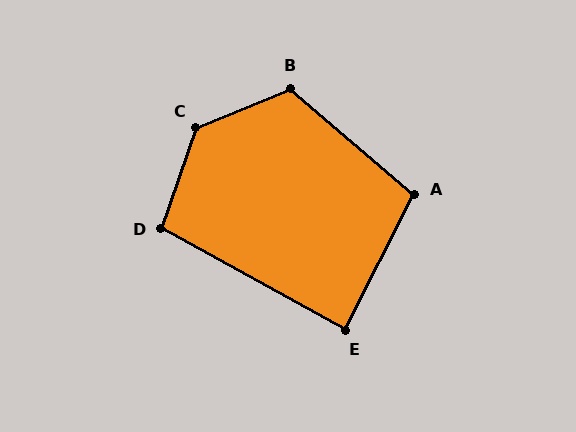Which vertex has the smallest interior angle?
E, at approximately 88 degrees.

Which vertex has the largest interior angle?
C, at approximately 132 degrees.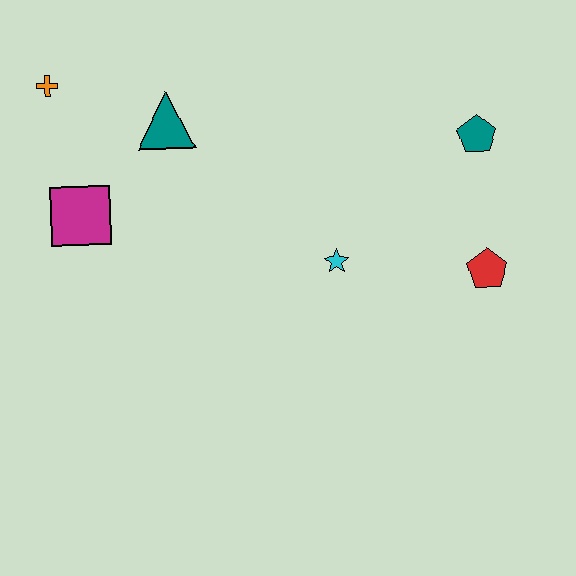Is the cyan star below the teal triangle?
Yes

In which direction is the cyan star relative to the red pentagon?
The cyan star is to the left of the red pentagon.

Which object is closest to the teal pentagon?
The red pentagon is closest to the teal pentagon.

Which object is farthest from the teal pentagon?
The orange cross is farthest from the teal pentagon.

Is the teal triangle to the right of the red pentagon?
No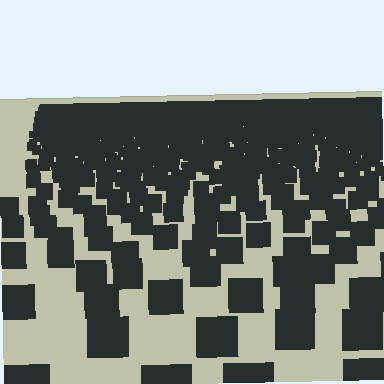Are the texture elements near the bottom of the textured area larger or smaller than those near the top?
Larger. Near the bottom, elements are closer to the viewer and appear at a bigger on-screen size.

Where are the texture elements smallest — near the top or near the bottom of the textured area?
Near the top.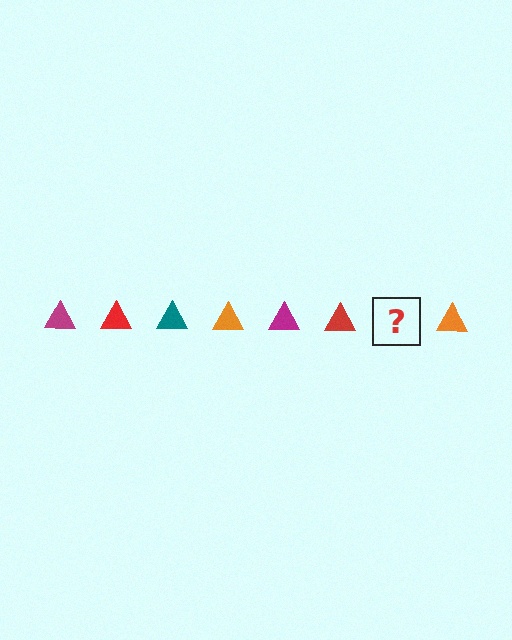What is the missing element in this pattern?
The missing element is a teal triangle.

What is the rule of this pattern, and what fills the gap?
The rule is that the pattern cycles through magenta, red, teal, orange triangles. The gap should be filled with a teal triangle.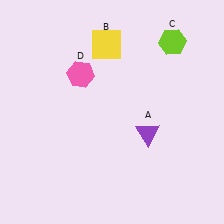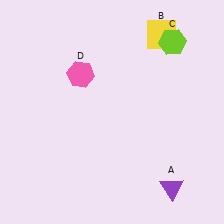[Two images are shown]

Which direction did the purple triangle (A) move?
The purple triangle (A) moved down.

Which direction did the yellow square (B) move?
The yellow square (B) moved right.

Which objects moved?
The objects that moved are: the purple triangle (A), the yellow square (B).